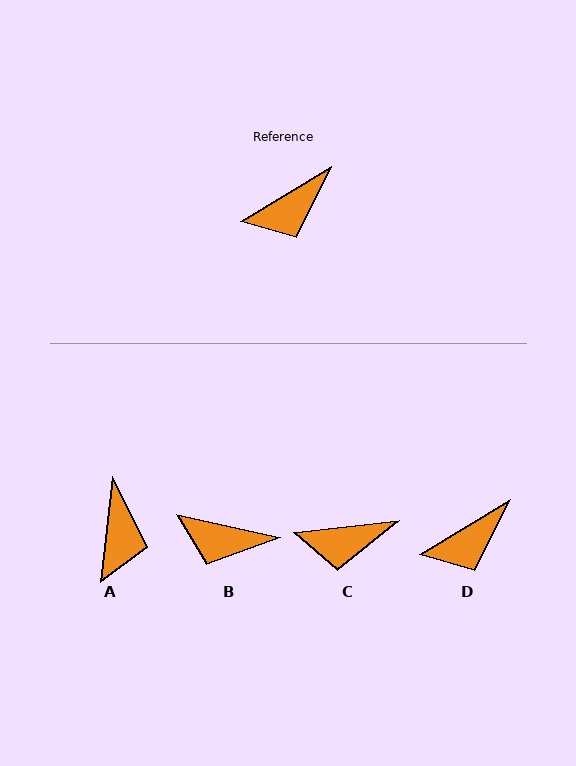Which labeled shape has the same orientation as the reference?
D.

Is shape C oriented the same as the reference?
No, it is off by about 25 degrees.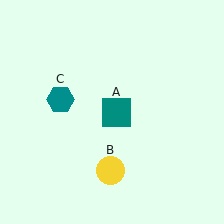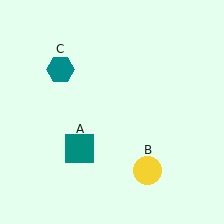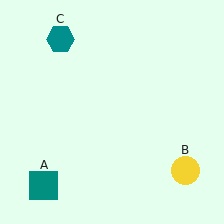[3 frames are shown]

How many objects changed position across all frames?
3 objects changed position: teal square (object A), yellow circle (object B), teal hexagon (object C).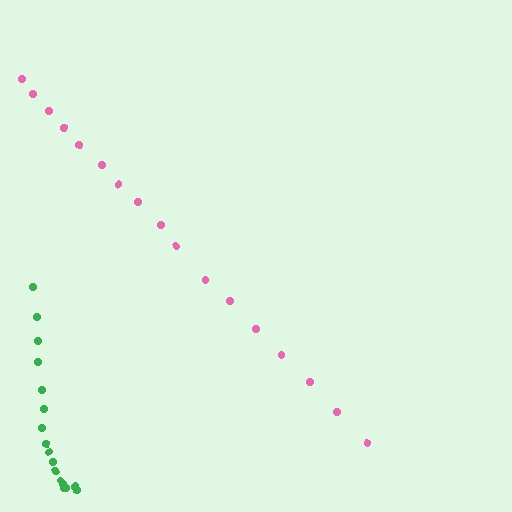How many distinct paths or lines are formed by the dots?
There are 2 distinct paths.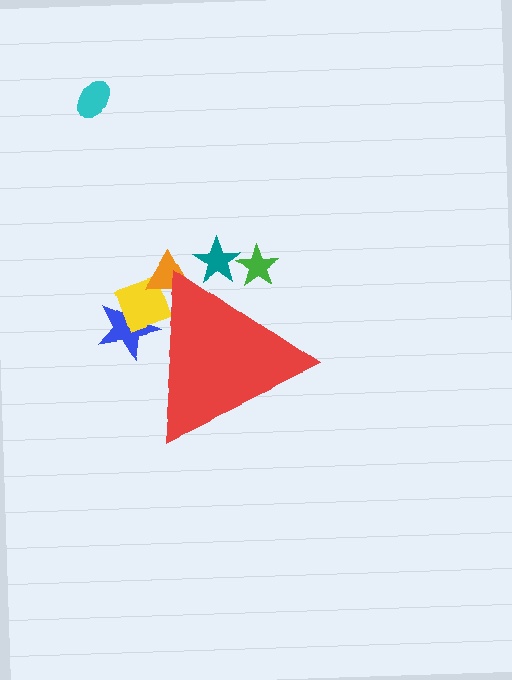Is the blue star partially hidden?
Yes, the blue star is partially hidden behind the red triangle.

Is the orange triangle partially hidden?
Yes, the orange triangle is partially hidden behind the red triangle.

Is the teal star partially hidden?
Yes, the teal star is partially hidden behind the red triangle.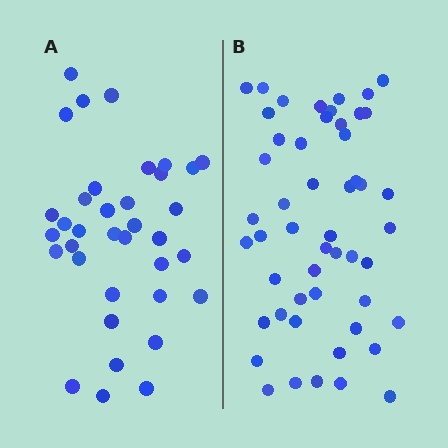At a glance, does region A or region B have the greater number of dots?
Region B (the right region) has more dots.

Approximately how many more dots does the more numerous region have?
Region B has approximately 15 more dots than region A.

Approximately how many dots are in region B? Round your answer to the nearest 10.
About 50 dots. (The exact count is 51, which rounds to 50.)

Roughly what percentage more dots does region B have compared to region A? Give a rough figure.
About 40% more.